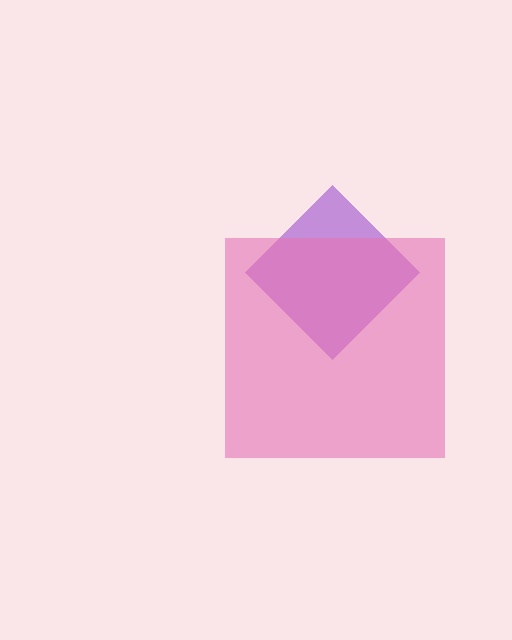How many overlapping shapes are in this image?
There are 2 overlapping shapes in the image.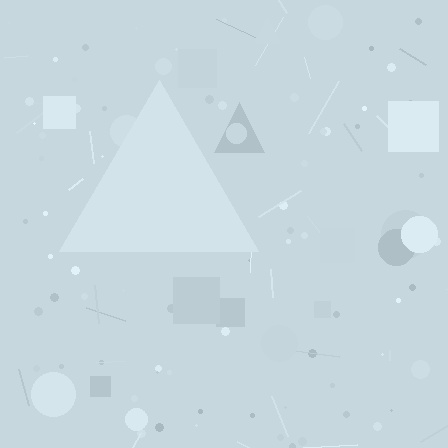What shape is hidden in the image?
A triangle is hidden in the image.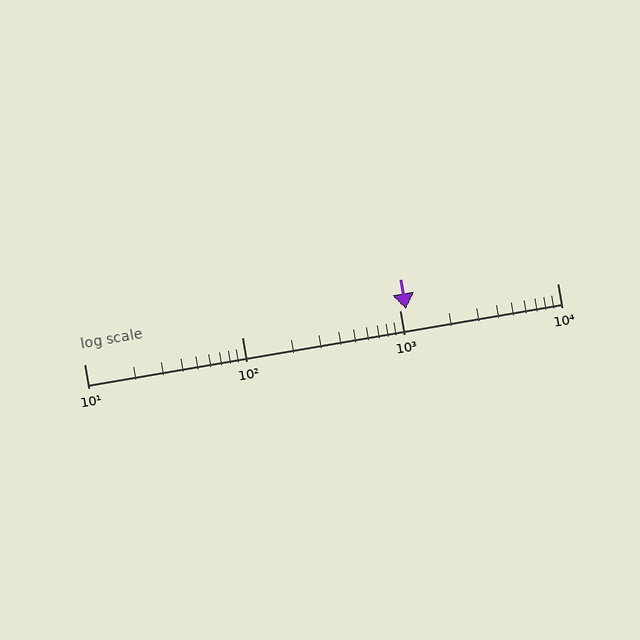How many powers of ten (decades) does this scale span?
The scale spans 3 decades, from 10 to 10000.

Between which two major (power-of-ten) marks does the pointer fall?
The pointer is between 1000 and 10000.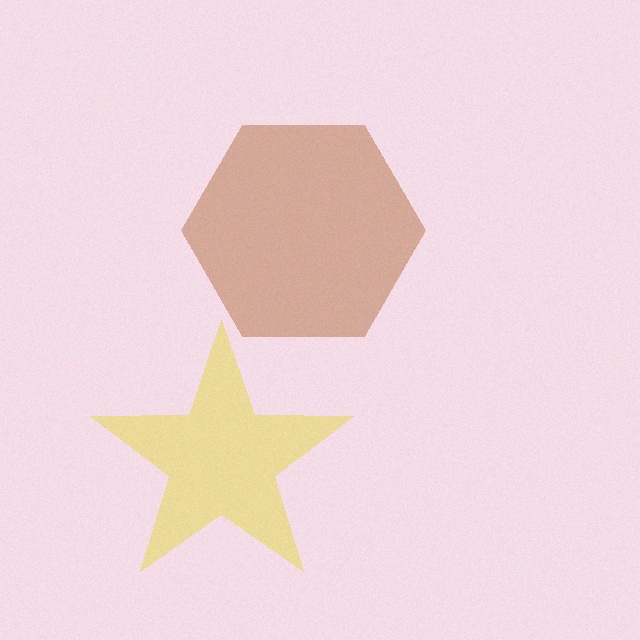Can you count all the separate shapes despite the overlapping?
Yes, there are 2 separate shapes.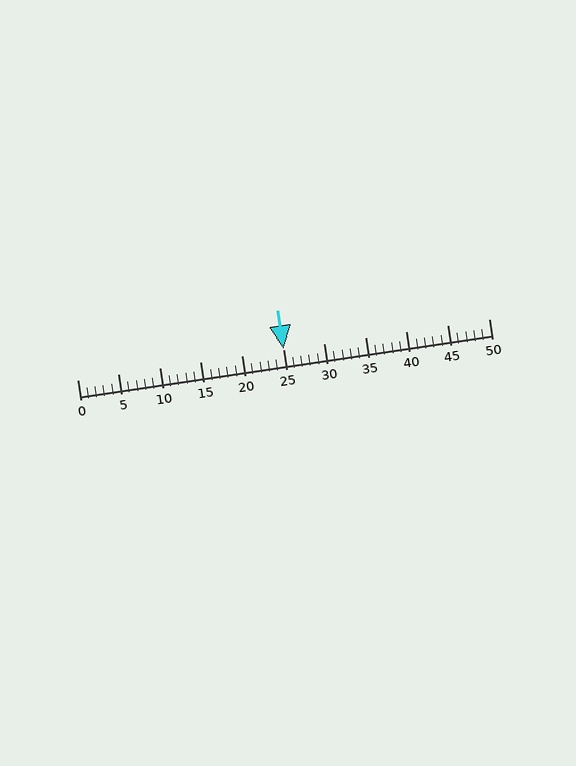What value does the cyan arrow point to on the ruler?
The cyan arrow points to approximately 25.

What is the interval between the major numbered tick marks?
The major tick marks are spaced 5 units apart.